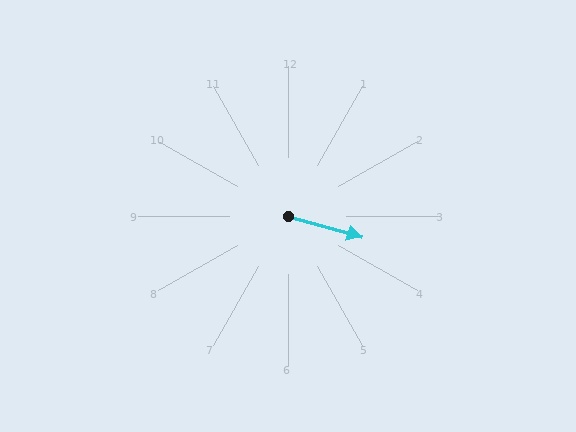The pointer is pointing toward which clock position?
Roughly 4 o'clock.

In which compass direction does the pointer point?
East.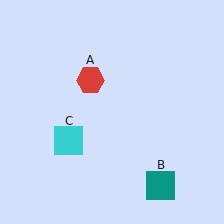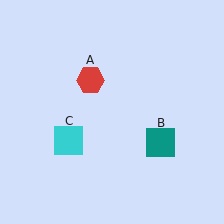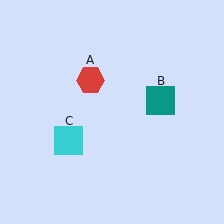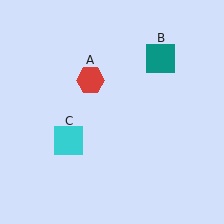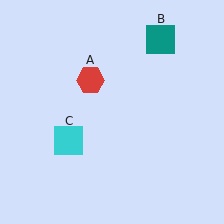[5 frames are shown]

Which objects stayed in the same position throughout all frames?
Red hexagon (object A) and cyan square (object C) remained stationary.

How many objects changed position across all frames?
1 object changed position: teal square (object B).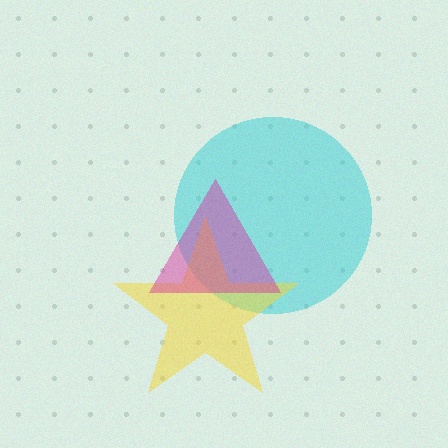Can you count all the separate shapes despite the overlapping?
Yes, there are 3 separate shapes.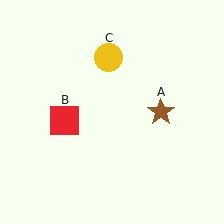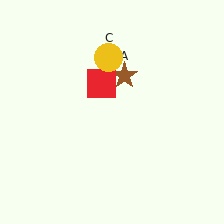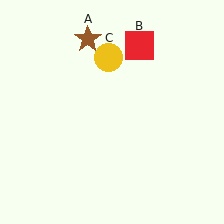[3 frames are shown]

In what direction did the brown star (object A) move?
The brown star (object A) moved up and to the left.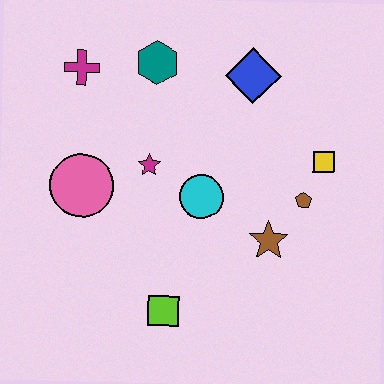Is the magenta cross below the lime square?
No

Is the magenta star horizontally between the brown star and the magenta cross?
Yes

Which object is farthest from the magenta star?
The yellow square is farthest from the magenta star.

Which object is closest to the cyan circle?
The magenta star is closest to the cyan circle.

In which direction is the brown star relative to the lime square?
The brown star is to the right of the lime square.